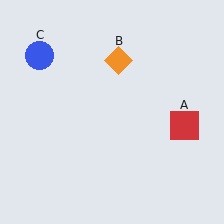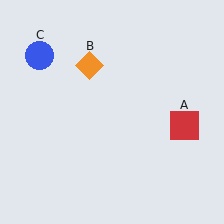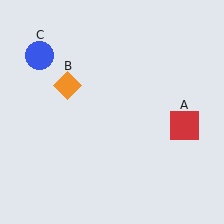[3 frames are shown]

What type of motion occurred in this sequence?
The orange diamond (object B) rotated counterclockwise around the center of the scene.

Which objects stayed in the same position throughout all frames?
Red square (object A) and blue circle (object C) remained stationary.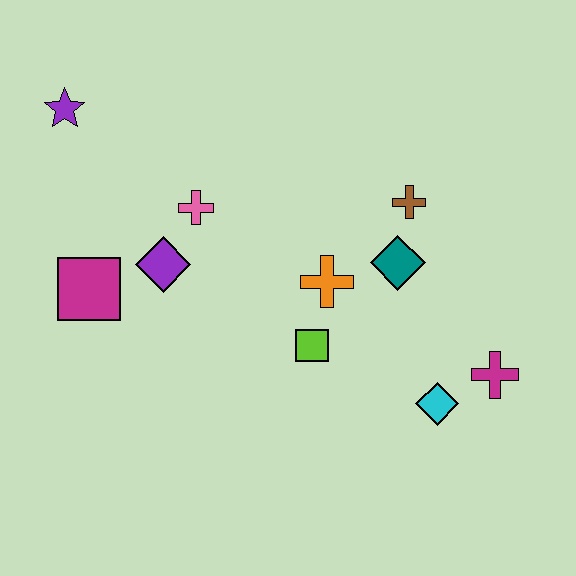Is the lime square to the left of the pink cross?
No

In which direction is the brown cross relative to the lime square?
The brown cross is above the lime square.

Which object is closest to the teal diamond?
The brown cross is closest to the teal diamond.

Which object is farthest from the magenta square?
The magenta cross is farthest from the magenta square.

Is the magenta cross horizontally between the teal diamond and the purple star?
No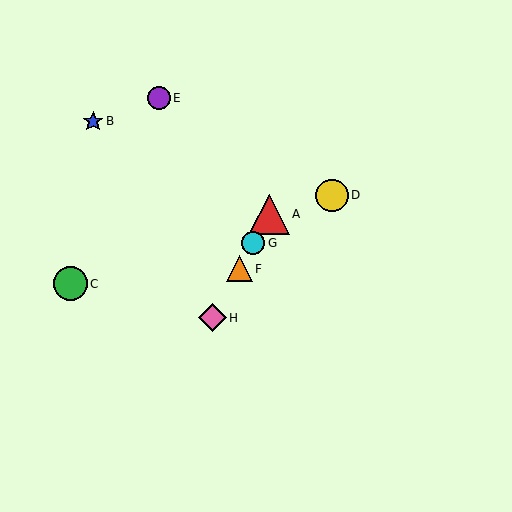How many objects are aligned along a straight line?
4 objects (A, F, G, H) are aligned along a straight line.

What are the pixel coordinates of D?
Object D is at (332, 195).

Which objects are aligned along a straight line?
Objects A, F, G, H are aligned along a straight line.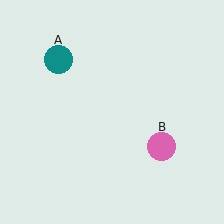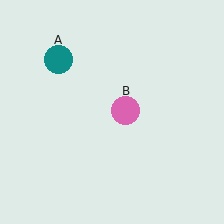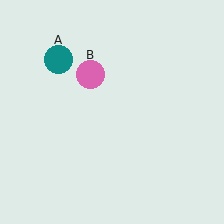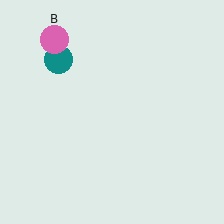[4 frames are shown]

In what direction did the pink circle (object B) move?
The pink circle (object B) moved up and to the left.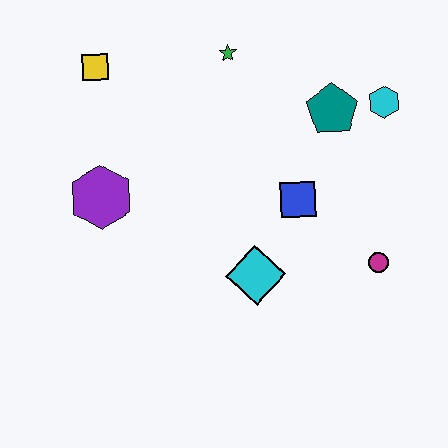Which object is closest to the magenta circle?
The blue square is closest to the magenta circle.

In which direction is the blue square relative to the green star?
The blue square is below the green star.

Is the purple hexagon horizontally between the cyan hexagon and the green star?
No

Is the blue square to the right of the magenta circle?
No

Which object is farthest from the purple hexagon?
The cyan hexagon is farthest from the purple hexagon.